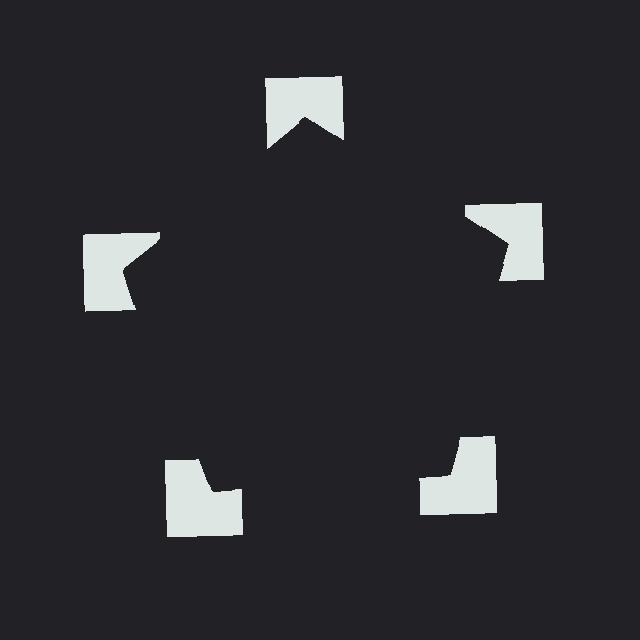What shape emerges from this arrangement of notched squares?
An illusory pentagon — its edges are inferred from the aligned wedge cuts in the notched squares, not physically drawn.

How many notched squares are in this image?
There are 5 — one at each vertex of the illusory pentagon.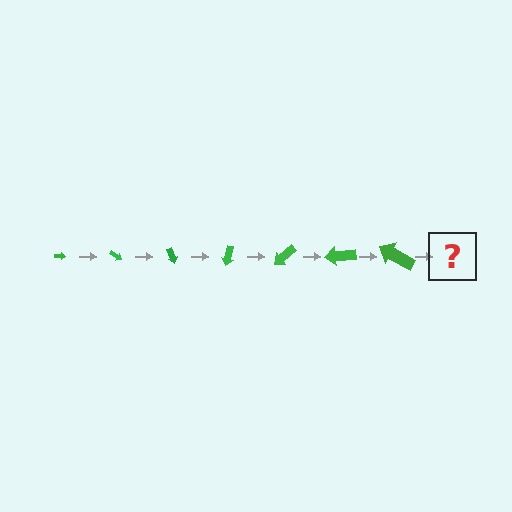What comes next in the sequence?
The next element should be an arrow, larger than the previous one and rotated 245 degrees from the start.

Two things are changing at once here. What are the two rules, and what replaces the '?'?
The two rules are that the arrow grows larger each step and it rotates 35 degrees each step. The '?' should be an arrow, larger than the previous one and rotated 245 degrees from the start.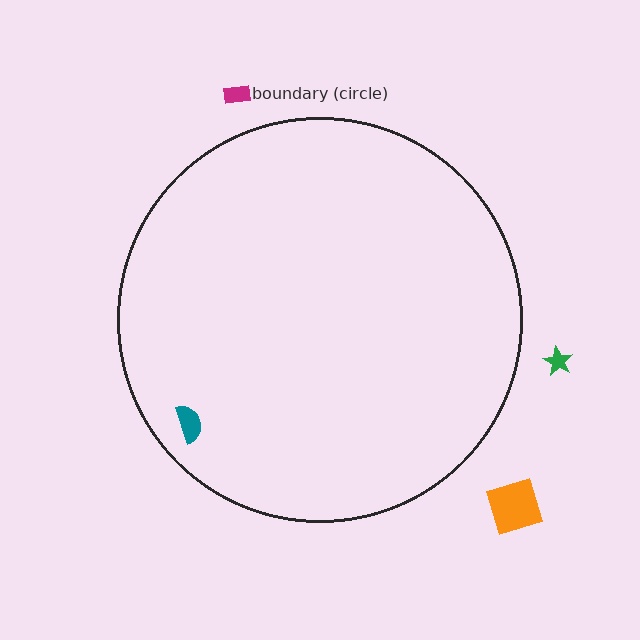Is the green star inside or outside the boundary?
Outside.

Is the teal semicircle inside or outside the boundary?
Inside.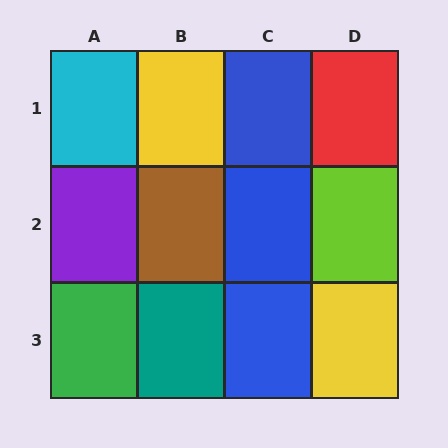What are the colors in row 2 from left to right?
Purple, brown, blue, lime.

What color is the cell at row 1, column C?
Blue.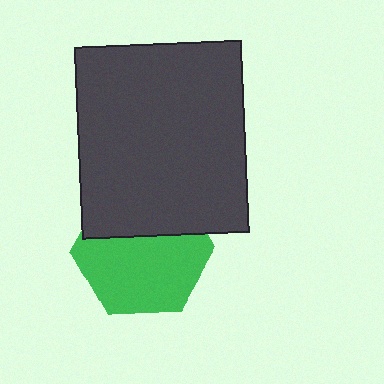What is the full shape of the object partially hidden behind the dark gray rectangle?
The partially hidden object is a green hexagon.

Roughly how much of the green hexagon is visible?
About half of it is visible (roughly 62%).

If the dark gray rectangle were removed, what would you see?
You would see the complete green hexagon.